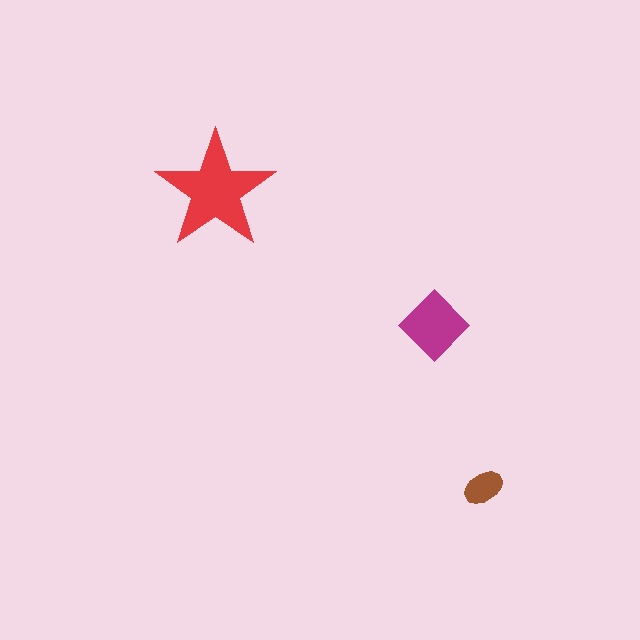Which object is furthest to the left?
The red star is leftmost.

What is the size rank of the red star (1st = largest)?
1st.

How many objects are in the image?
There are 3 objects in the image.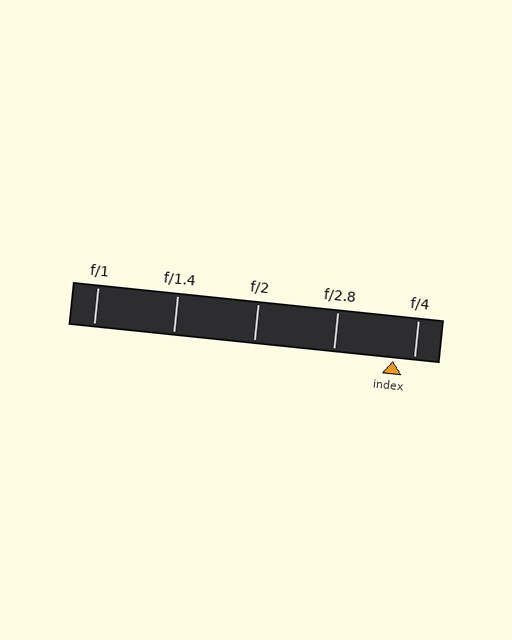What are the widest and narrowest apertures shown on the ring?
The widest aperture shown is f/1 and the narrowest is f/4.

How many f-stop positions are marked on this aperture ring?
There are 5 f-stop positions marked.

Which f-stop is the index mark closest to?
The index mark is closest to f/4.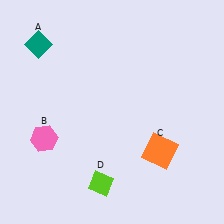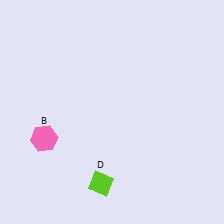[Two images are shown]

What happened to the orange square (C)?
The orange square (C) was removed in Image 2. It was in the bottom-right area of Image 1.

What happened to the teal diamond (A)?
The teal diamond (A) was removed in Image 2. It was in the top-left area of Image 1.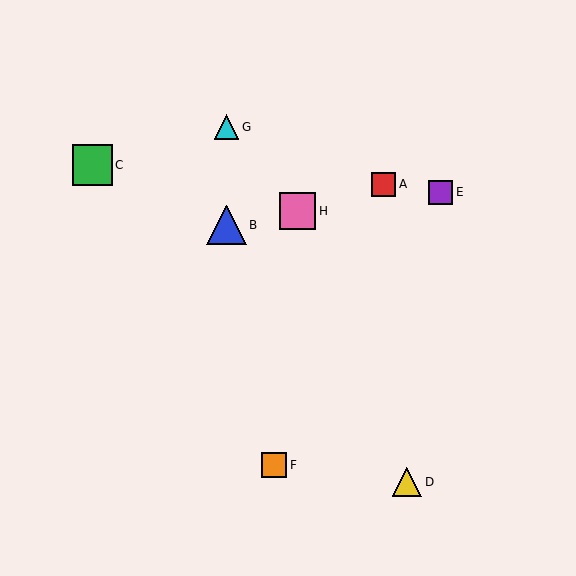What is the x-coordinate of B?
Object B is at x≈227.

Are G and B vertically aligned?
Yes, both are at x≈227.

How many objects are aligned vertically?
2 objects (B, G) are aligned vertically.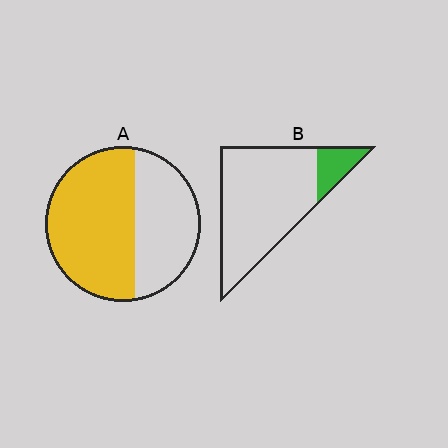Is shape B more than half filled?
No.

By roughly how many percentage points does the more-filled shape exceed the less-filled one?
By roughly 45 percentage points (A over B).